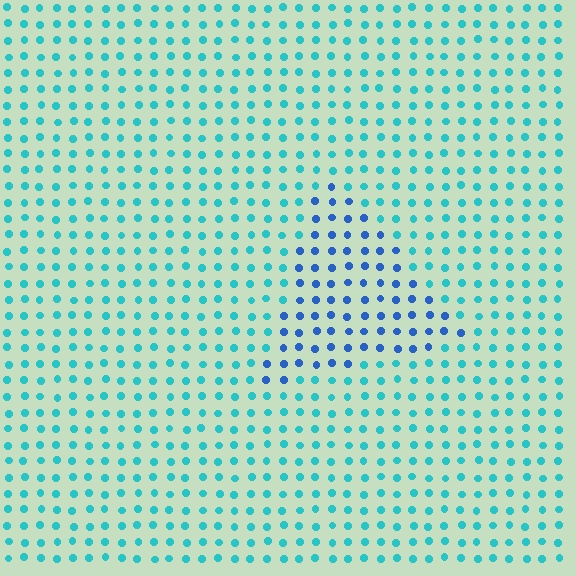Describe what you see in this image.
The image is filled with small cyan elements in a uniform arrangement. A triangle-shaped region is visible where the elements are tinted to a slightly different hue, forming a subtle color boundary.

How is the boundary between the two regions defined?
The boundary is defined purely by a slight shift in hue (about 37 degrees). Spacing, size, and orientation are identical on both sides.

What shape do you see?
I see a triangle.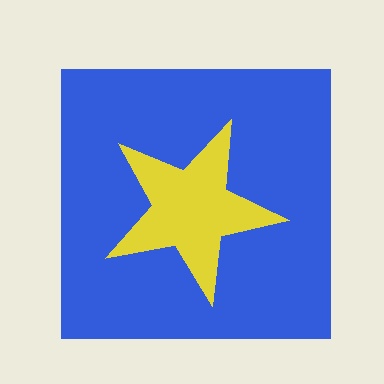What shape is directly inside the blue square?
The yellow star.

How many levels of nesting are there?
2.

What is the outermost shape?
The blue square.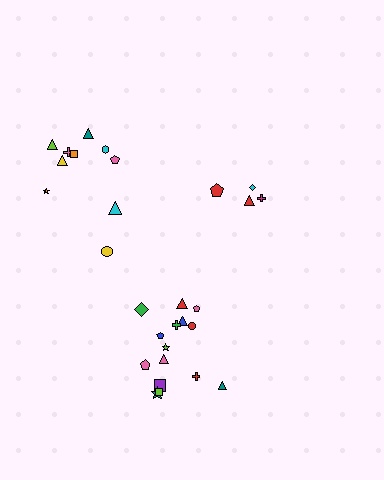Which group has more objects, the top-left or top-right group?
The top-left group.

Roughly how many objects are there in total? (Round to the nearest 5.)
Roughly 30 objects in total.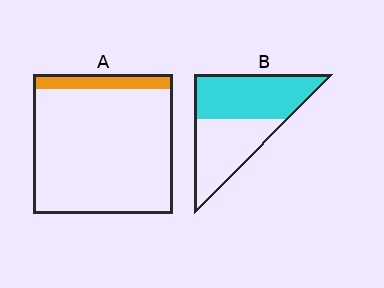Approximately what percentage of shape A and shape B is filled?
A is approximately 10% and B is approximately 55%.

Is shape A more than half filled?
No.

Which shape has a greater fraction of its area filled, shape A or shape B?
Shape B.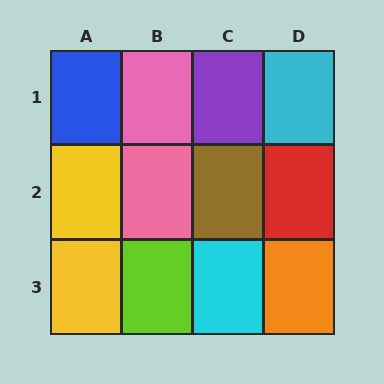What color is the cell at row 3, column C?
Cyan.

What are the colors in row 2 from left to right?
Yellow, pink, brown, red.